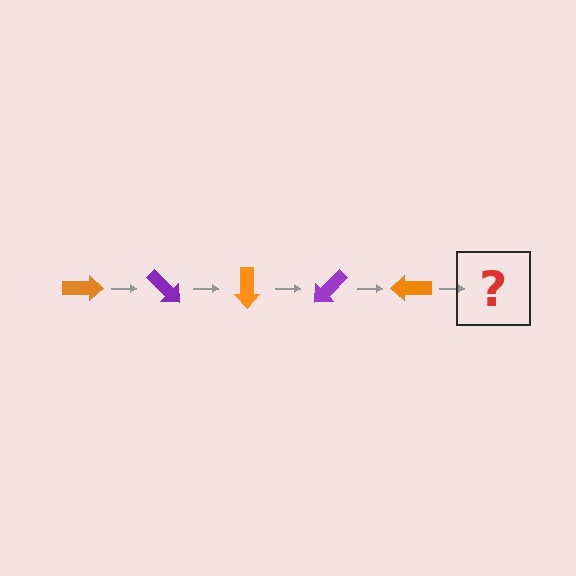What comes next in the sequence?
The next element should be a purple arrow, rotated 225 degrees from the start.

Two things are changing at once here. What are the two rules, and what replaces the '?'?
The two rules are that it rotates 45 degrees each step and the color cycles through orange and purple. The '?' should be a purple arrow, rotated 225 degrees from the start.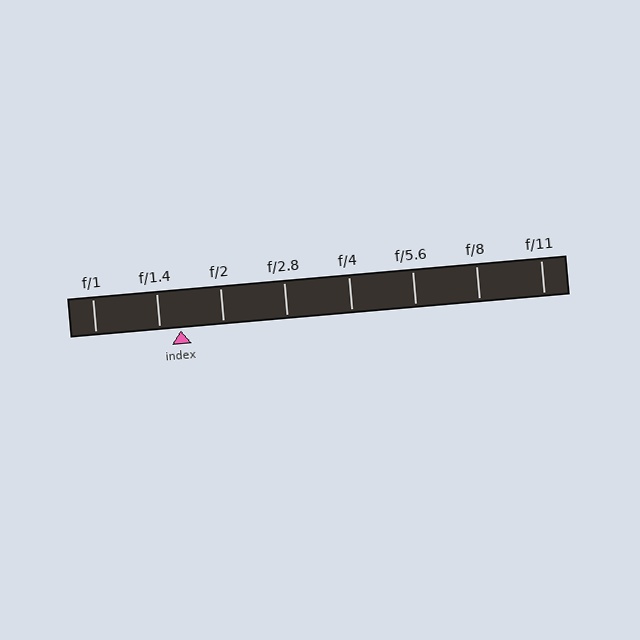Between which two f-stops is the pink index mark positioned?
The index mark is between f/1.4 and f/2.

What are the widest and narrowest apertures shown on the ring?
The widest aperture shown is f/1 and the narrowest is f/11.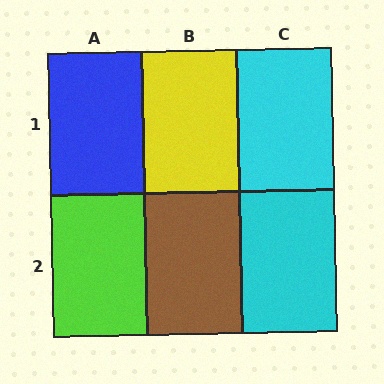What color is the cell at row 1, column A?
Blue.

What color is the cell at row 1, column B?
Yellow.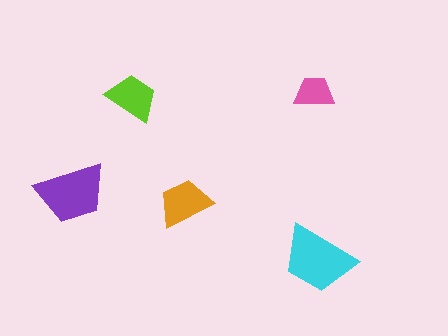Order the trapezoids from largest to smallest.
the cyan one, the purple one, the orange one, the lime one, the pink one.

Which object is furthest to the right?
The cyan trapezoid is rightmost.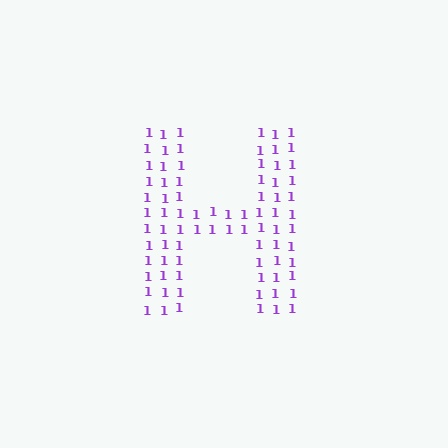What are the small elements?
The small elements are digit 1's.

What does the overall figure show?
The overall figure shows the letter H.